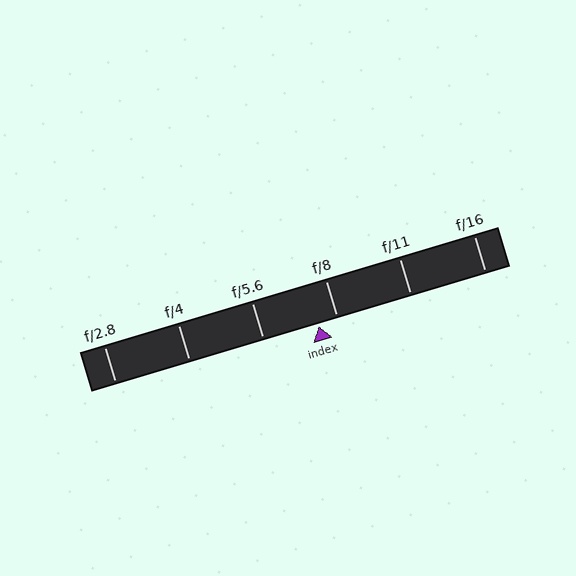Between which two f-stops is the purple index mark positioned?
The index mark is between f/5.6 and f/8.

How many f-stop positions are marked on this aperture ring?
There are 6 f-stop positions marked.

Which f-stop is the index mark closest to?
The index mark is closest to f/8.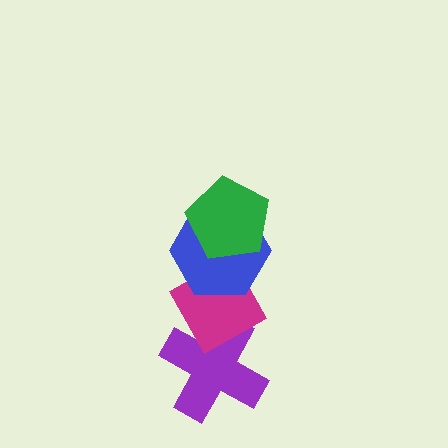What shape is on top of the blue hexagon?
The green pentagon is on top of the blue hexagon.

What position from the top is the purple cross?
The purple cross is 4th from the top.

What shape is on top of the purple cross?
The magenta diamond is on top of the purple cross.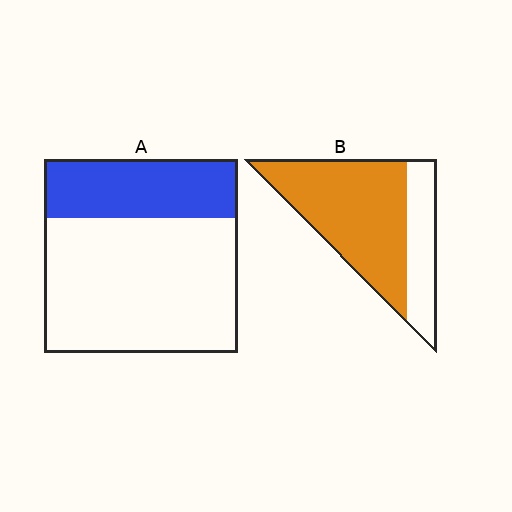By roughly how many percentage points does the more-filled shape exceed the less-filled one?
By roughly 40 percentage points (B over A).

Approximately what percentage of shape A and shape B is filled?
A is approximately 30% and B is approximately 70%.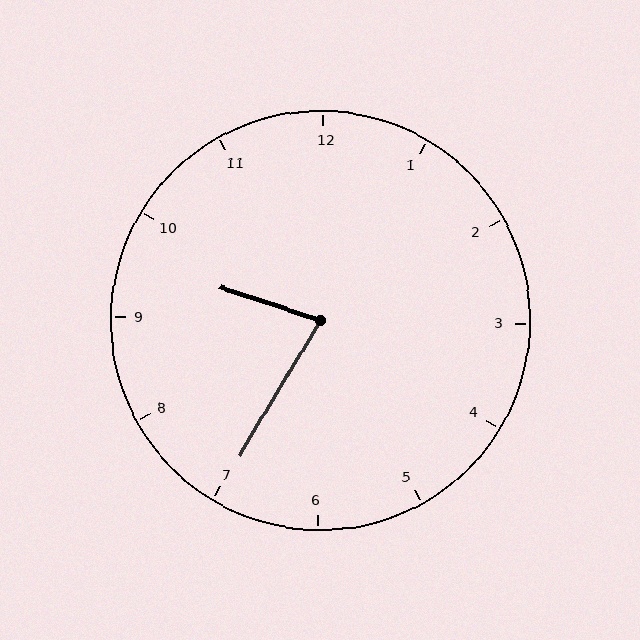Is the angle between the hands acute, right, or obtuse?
It is acute.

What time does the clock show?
9:35.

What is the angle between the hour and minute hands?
Approximately 78 degrees.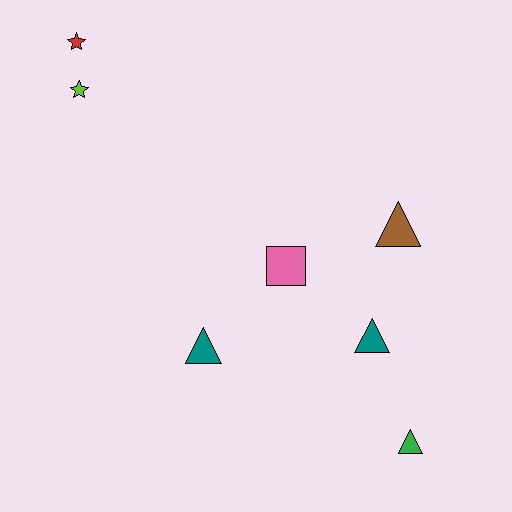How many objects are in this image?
There are 7 objects.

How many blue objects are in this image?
There are no blue objects.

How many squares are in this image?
There is 1 square.